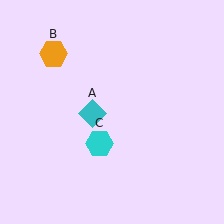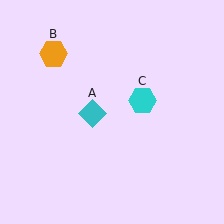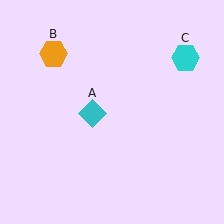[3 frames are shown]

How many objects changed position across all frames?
1 object changed position: cyan hexagon (object C).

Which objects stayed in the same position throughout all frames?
Cyan diamond (object A) and orange hexagon (object B) remained stationary.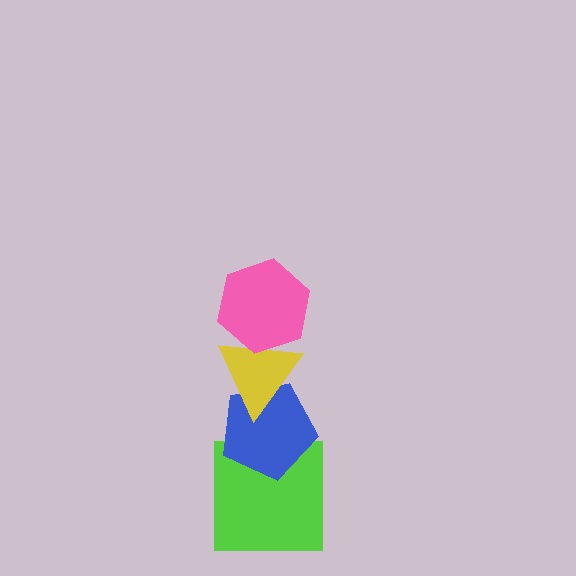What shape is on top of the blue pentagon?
The yellow triangle is on top of the blue pentagon.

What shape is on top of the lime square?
The blue pentagon is on top of the lime square.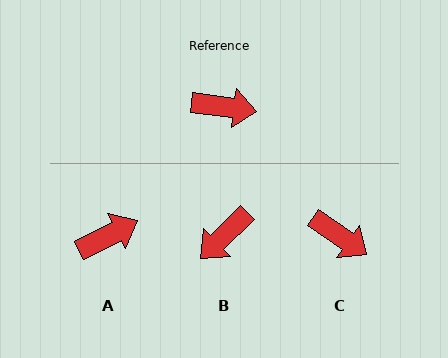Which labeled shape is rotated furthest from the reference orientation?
B, about 128 degrees away.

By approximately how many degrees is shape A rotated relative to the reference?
Approximately 34 degrees counter-clockwise.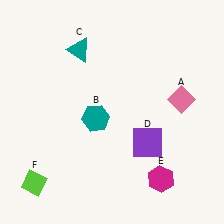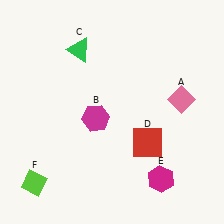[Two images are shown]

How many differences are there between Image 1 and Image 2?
There are 3 differences between the two images.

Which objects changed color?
B changed from teal to magenta. C changed from teal to green. D changed from purple to red.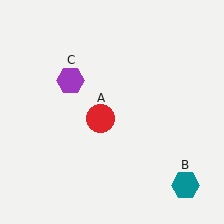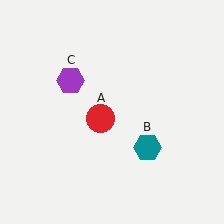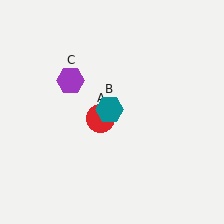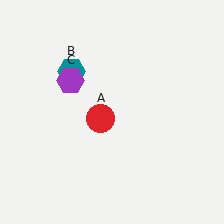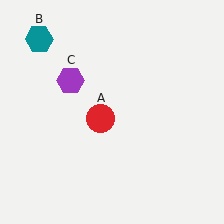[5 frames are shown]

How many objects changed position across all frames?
1 object changed position: teal hexagon (object B).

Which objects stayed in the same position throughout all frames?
Red circle (object A) and purple hexagon (object C) remained stationary.